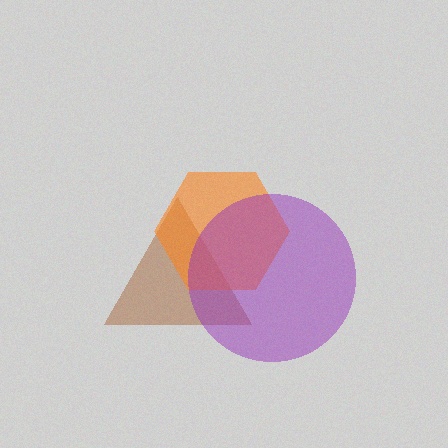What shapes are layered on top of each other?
The layered shapes are: a brown triangle, an orange hexagon, a purple circle.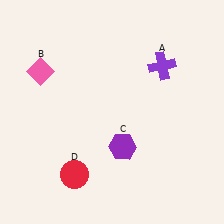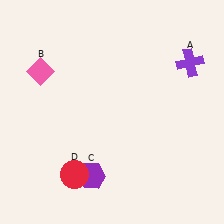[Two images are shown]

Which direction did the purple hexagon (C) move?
The purple hexagon (C) moved left.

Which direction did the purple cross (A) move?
The purple cross (A) moved right.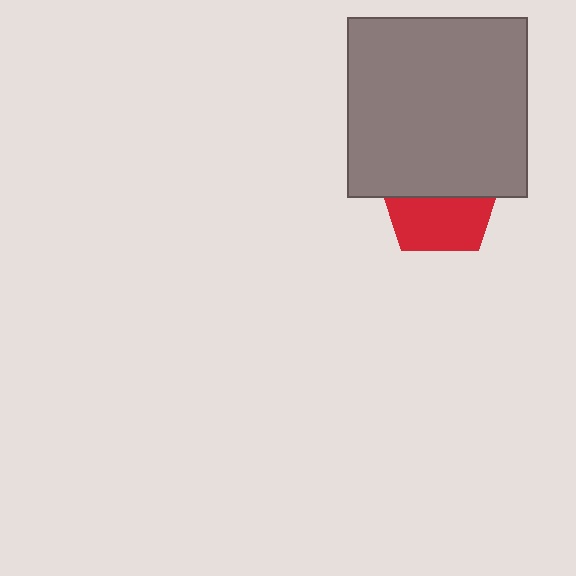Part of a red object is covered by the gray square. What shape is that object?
It is a pentagon.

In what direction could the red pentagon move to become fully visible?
The red pentagon could move down. That would shift it out from behind the gray square entirely.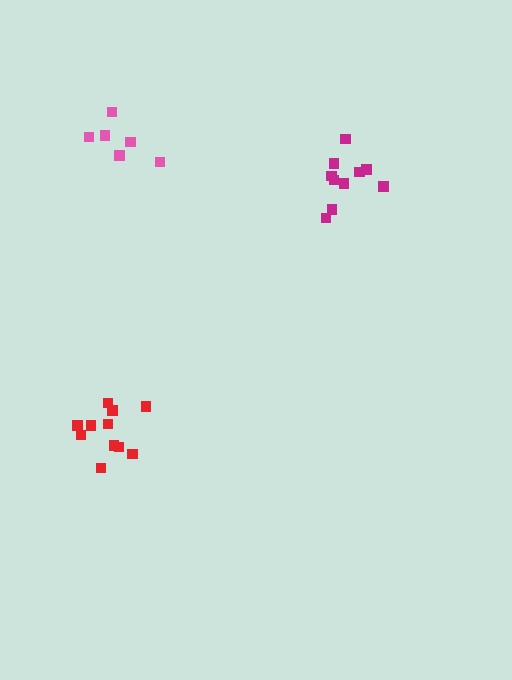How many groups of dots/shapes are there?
There are 3 groups.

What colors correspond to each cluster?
The clusters are colored: red, pink, magenta.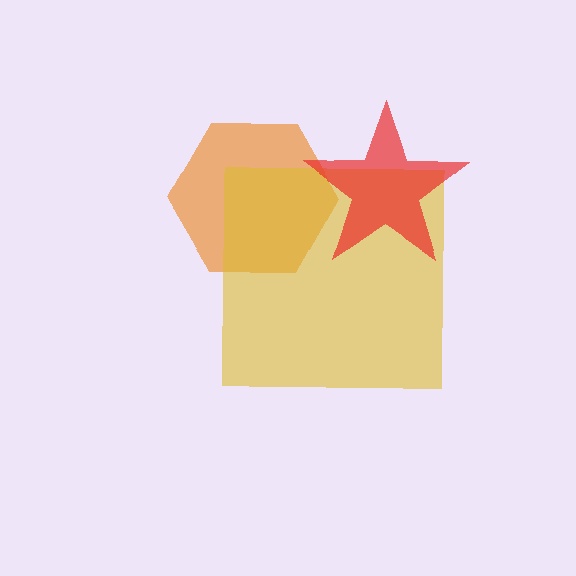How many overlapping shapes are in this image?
There are 3 overlapping shapes in the image.